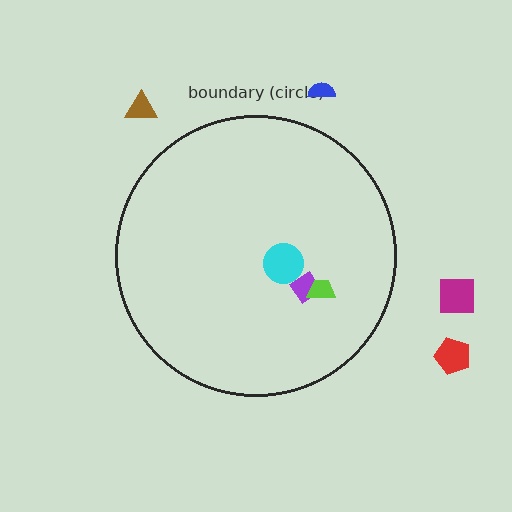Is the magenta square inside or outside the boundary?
Outside.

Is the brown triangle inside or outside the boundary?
Outside.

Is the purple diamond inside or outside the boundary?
Inside.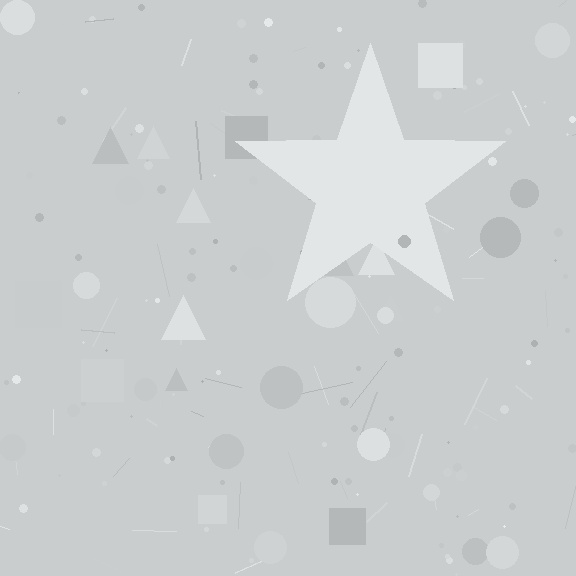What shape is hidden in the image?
A star is hidden in the image.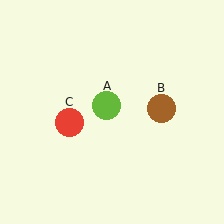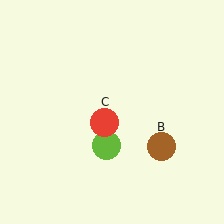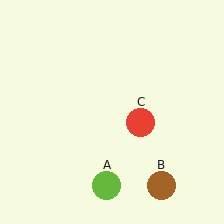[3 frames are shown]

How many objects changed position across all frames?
3 objects changed position: lime circle (object A), brown circle (object B), red circle (object C).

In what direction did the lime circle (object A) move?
The lime circle (object A) moved down.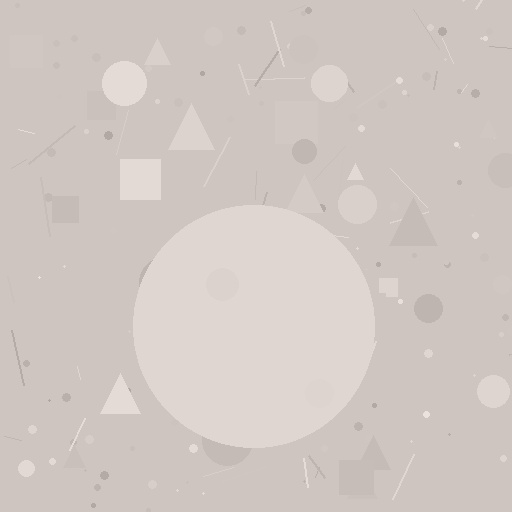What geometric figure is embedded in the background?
A circle is embedded in the background.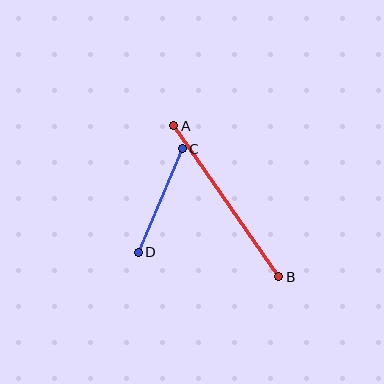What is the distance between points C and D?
The distance is approximately 113 pixels.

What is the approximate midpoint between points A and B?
The midpoint is at approximately (226, 201) pixels.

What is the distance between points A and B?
The distance is approximately 184 pixels.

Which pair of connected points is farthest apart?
Points A and B are farthest apart.